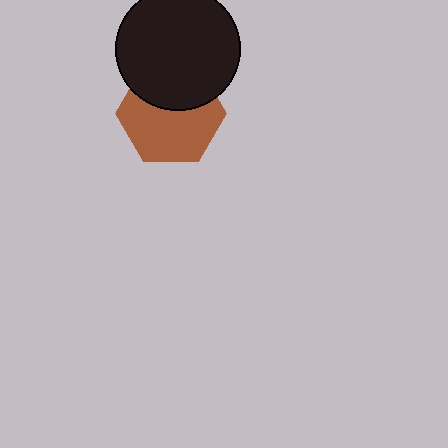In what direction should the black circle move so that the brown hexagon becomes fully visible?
The black circle should move up. That is the shortest direction to clear the overlap and leave the brown hexagon fully visible.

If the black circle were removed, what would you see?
You would see the complete brown hexagon.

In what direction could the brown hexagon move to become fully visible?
The brown hexagon could move down. That would shift it out from behind the black circle entirely.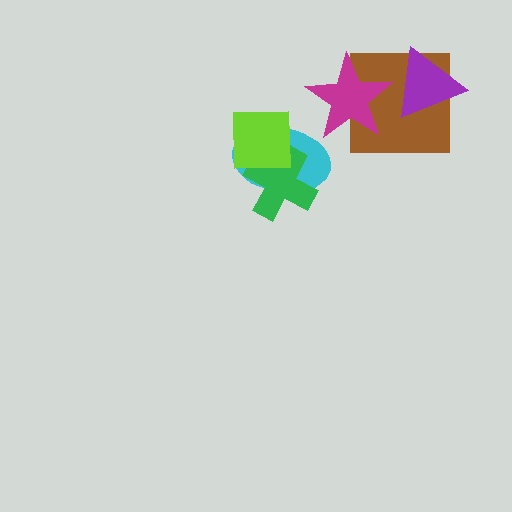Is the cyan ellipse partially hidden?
Yes, it is partially covered by another shape.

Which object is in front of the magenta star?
The purple triangle is in front of the magenta star.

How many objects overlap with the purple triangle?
2 objects overlap with the purple triangle.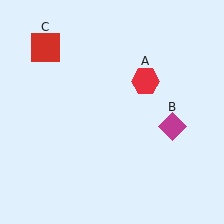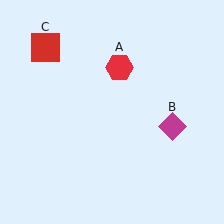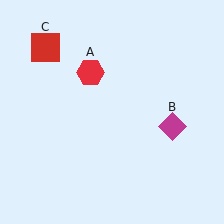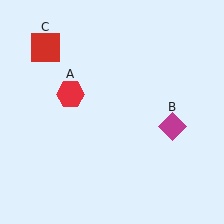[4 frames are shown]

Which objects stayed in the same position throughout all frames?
Magenta diamond (object B) and red square (object C) remained stationary.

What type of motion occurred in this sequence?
The red hexagon (object A) rotated counterclockwise around the center of the scene.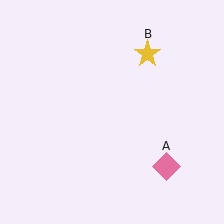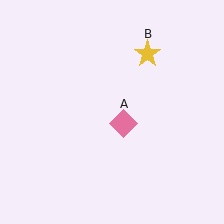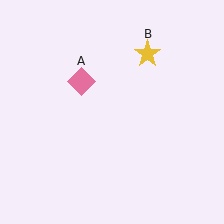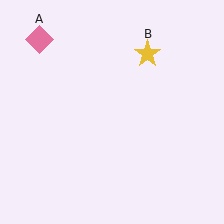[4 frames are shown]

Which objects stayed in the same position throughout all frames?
Yellow star (object B) remained stationary.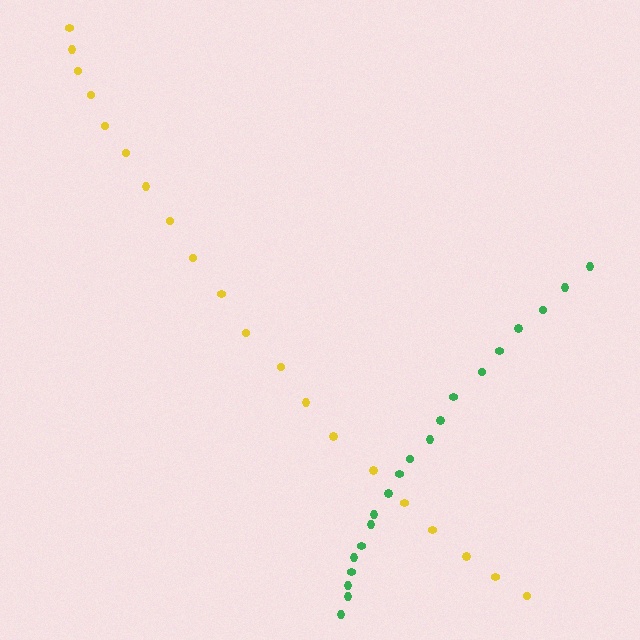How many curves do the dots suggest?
There are 2 distinct paths.